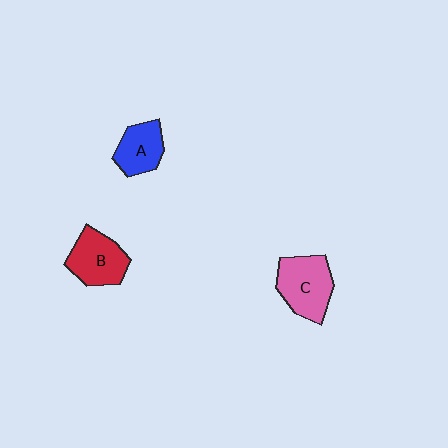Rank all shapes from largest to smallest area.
From largest to smallest: C (pink), B (red), A (blue).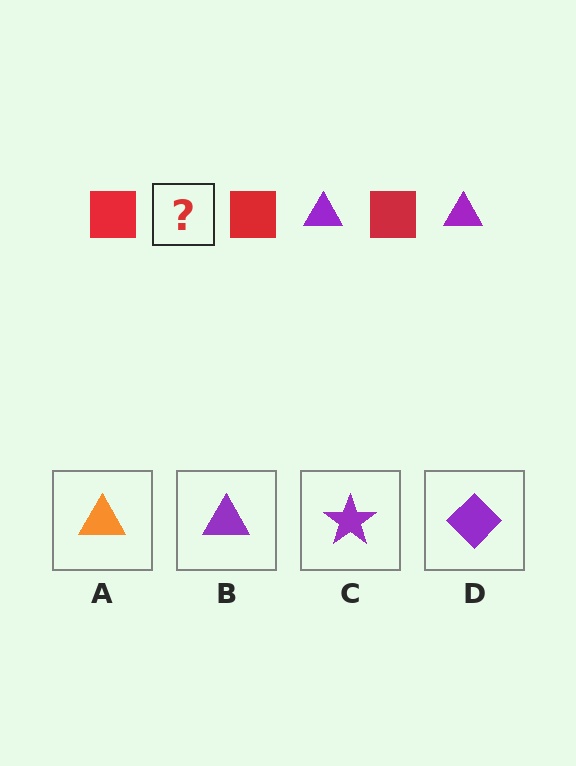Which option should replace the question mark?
Option B.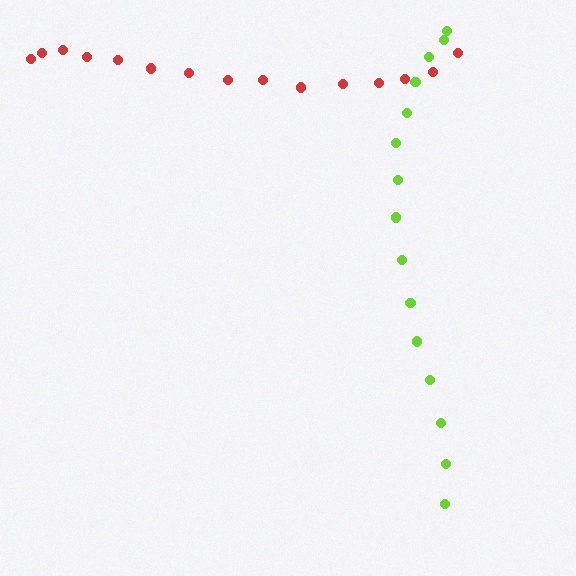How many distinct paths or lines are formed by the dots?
There are 2 distinct paths.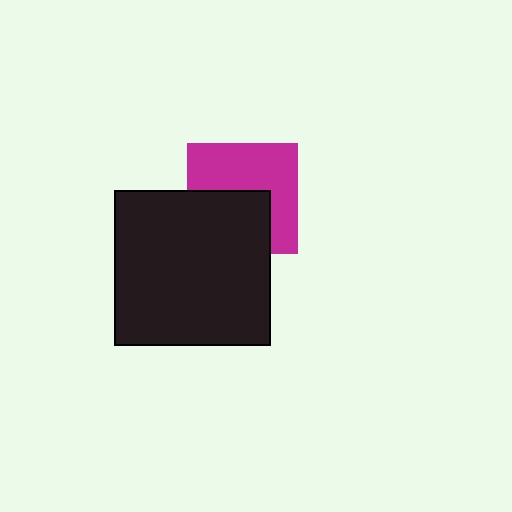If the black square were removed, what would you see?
You would see the complete magenta square.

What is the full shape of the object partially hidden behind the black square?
The partially hidden object is a magenta square.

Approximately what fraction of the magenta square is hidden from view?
Roughly 44% of the magenta square is hidden behind the black square.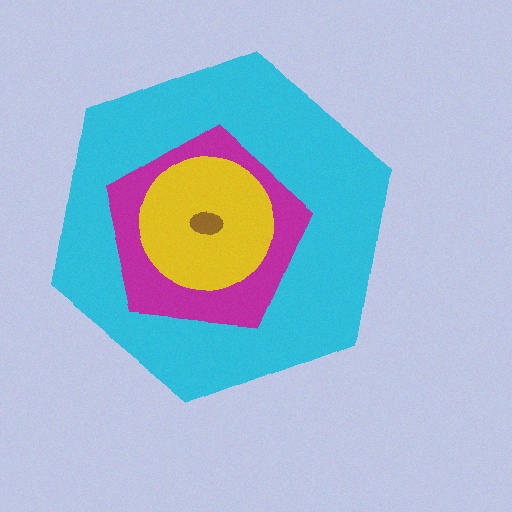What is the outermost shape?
The cyan hexagon.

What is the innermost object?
The brown ellipse.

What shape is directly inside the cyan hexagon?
The magenta pentagon.